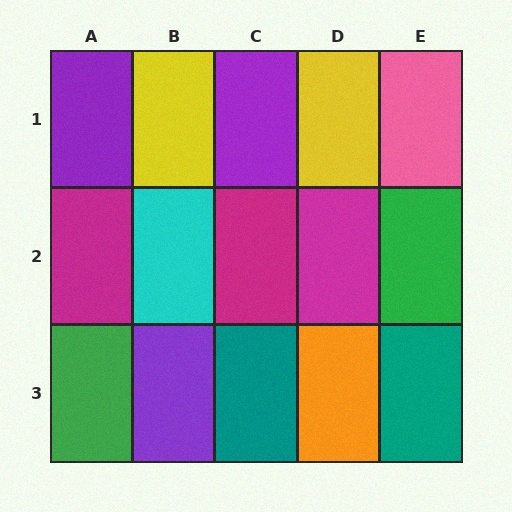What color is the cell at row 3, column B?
Purple.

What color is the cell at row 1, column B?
Yellow.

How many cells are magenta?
3 cells are magenta.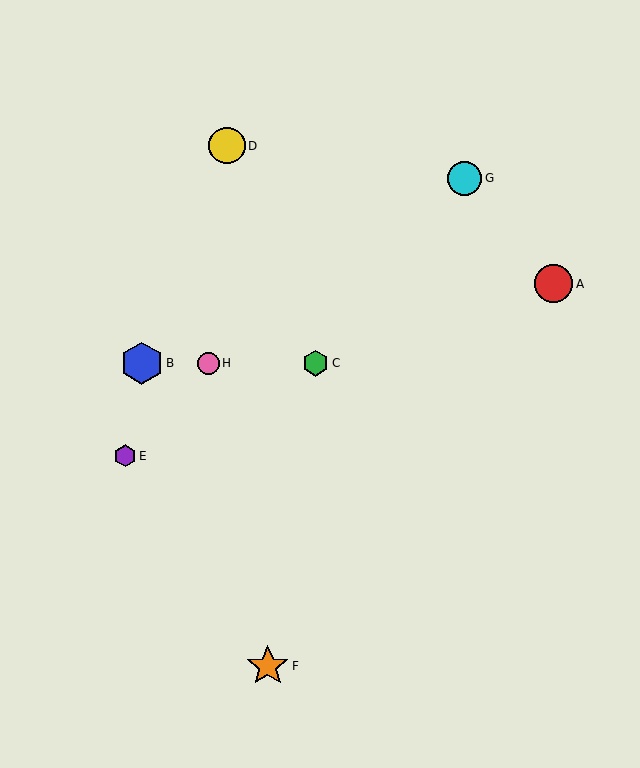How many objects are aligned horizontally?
3 objects (B, C, H) are aligned horizontally.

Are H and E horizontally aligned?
No, H is at y≈363 and E is at y≈456.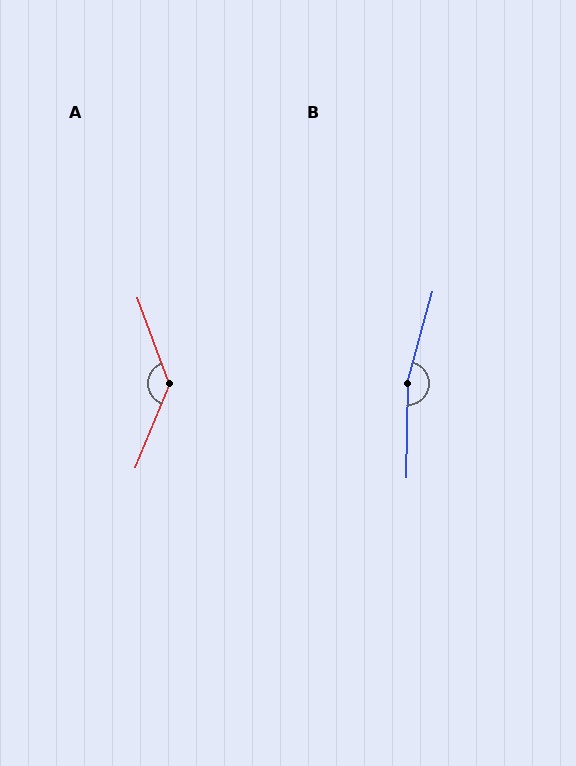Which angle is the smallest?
A, at approximately 138 degrees.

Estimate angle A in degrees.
Approximately 138 degrees.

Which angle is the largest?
B, at approximately 165 degrees.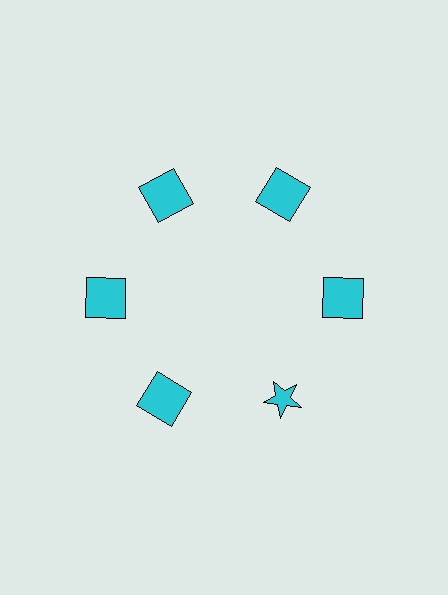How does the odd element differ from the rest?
It has a different shape: star instead of square.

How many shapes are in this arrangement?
There are 6 shapes arranged in a ring pattern.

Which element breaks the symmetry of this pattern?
The cyan star at roughly the 5 o'clock position breaks the symmetry. All other shapes are cyan squares.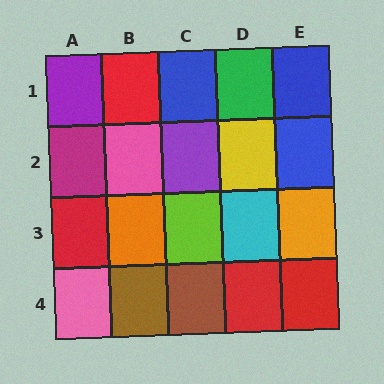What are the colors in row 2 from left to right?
Magenta, pink, purple, yellow, blue.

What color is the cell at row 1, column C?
Blue.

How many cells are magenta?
1 cell is magenta.